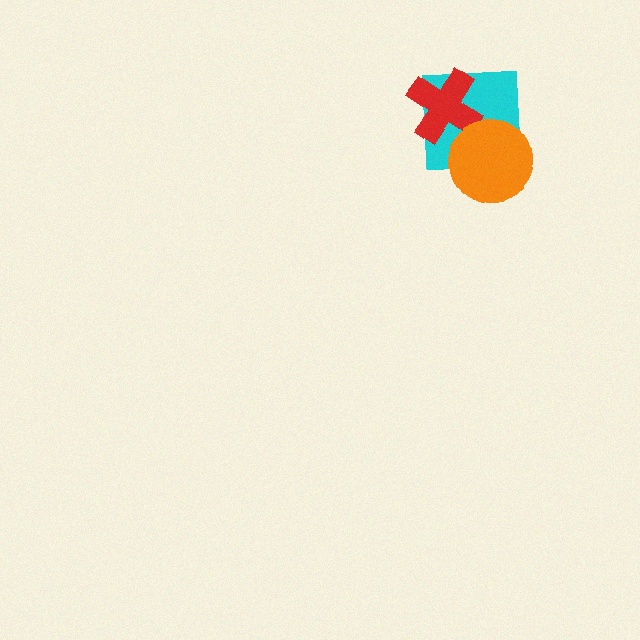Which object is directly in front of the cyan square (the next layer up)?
The red cross is directly in front of the cyan square.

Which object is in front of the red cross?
The orange circle is in front of the red cross.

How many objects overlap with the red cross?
2 objects overlap with the red cross.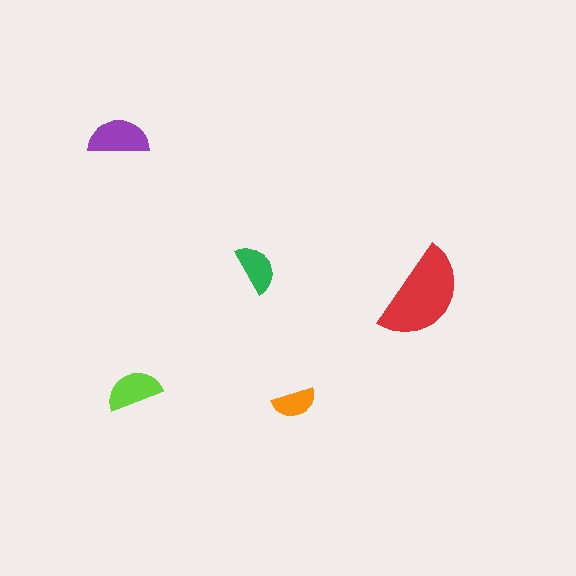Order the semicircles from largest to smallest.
the red one, the purple one, the lime one, the green one, the orange one.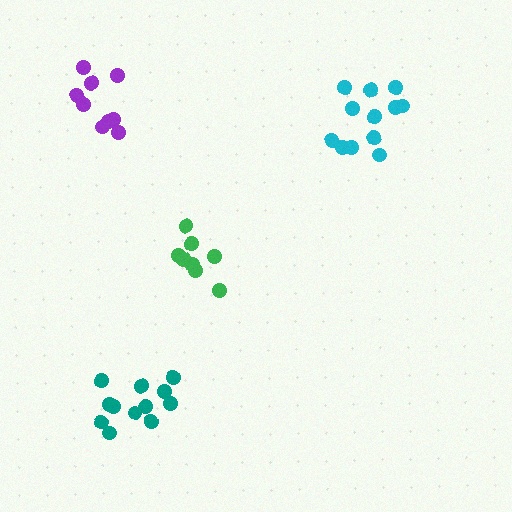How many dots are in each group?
Group 1: 8 dots, Group 2: 9 dots, Group 3: 12 dots, Group 4: 12 dots (41 total).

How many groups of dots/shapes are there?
There are 4 groups.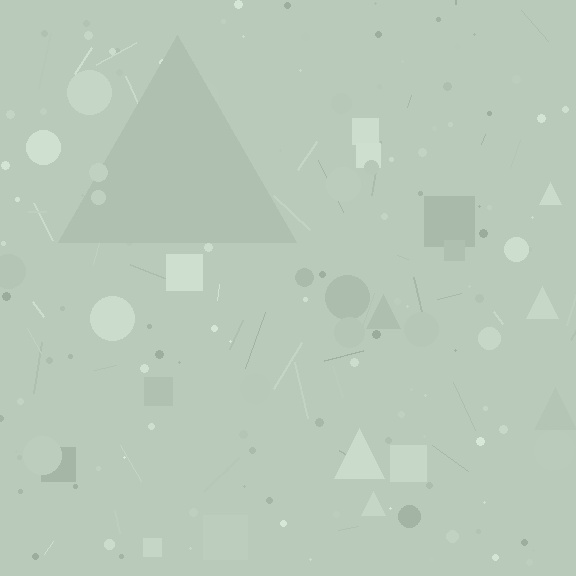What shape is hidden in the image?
A triangle is hidden in the image.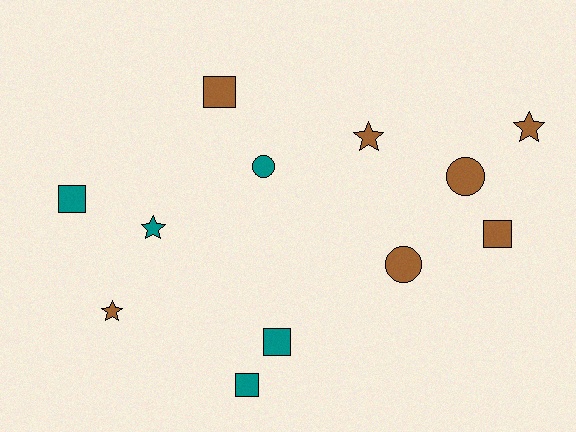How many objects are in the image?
There are 12 objects.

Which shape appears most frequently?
Square, with 5 objects.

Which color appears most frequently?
Brown, with 7 objects.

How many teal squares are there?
There are 3 teal squares.